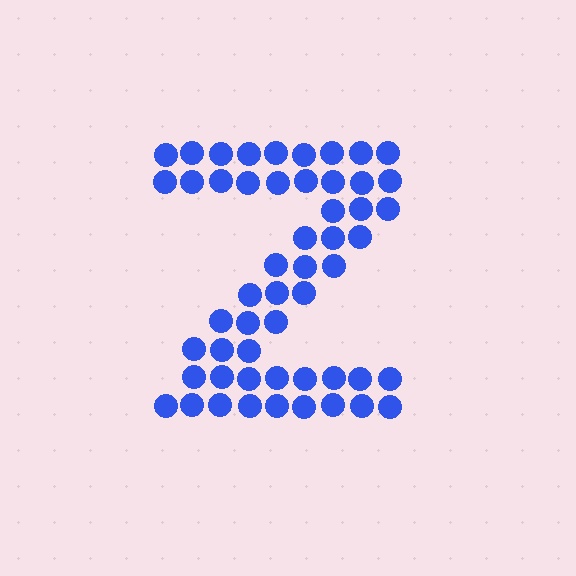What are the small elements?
The small elements are circles.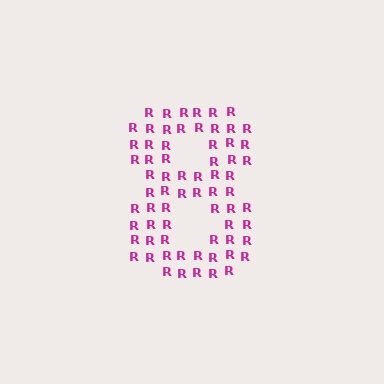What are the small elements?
The small elements are letter R's.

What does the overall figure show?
The overall figure shows the digit 8.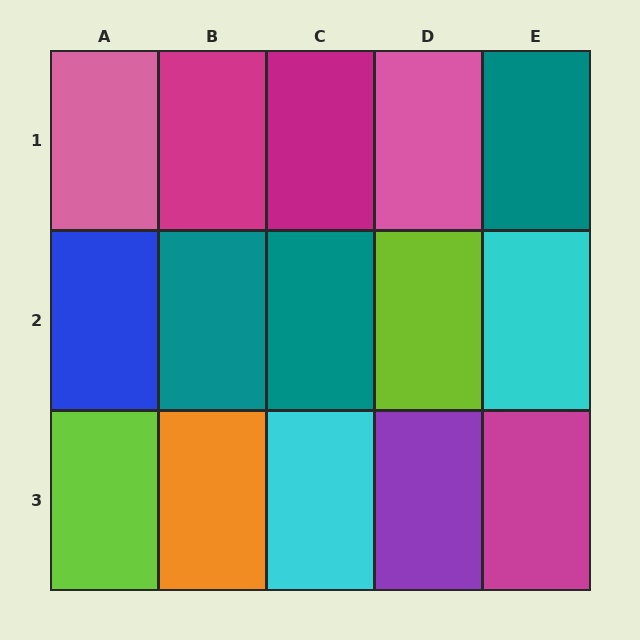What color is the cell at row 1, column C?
Magenta.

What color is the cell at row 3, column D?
Purple.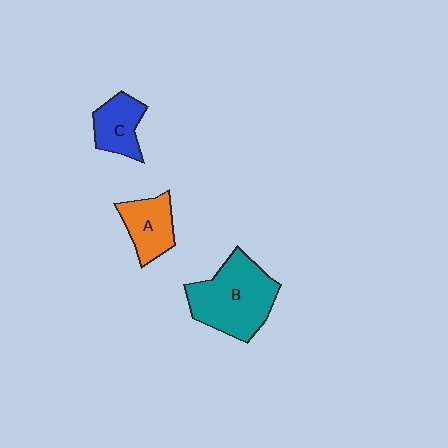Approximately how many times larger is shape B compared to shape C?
Approximately 2.0 times.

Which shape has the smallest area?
Shape C (blue).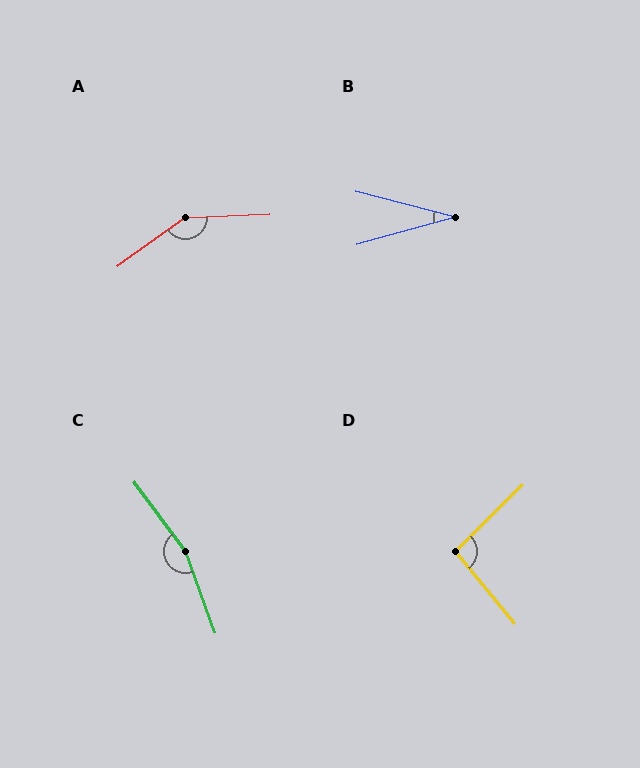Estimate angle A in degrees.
Approximately 146 degrees.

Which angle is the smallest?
B, at approximately 30 degrees.